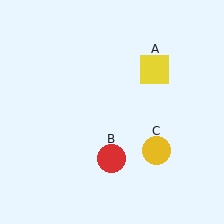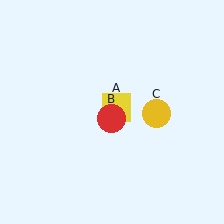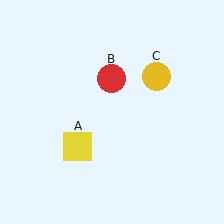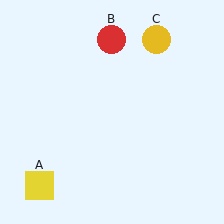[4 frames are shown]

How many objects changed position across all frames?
3 objects changed position: yellow square (object A), red circle (object B), yellow circle (object C).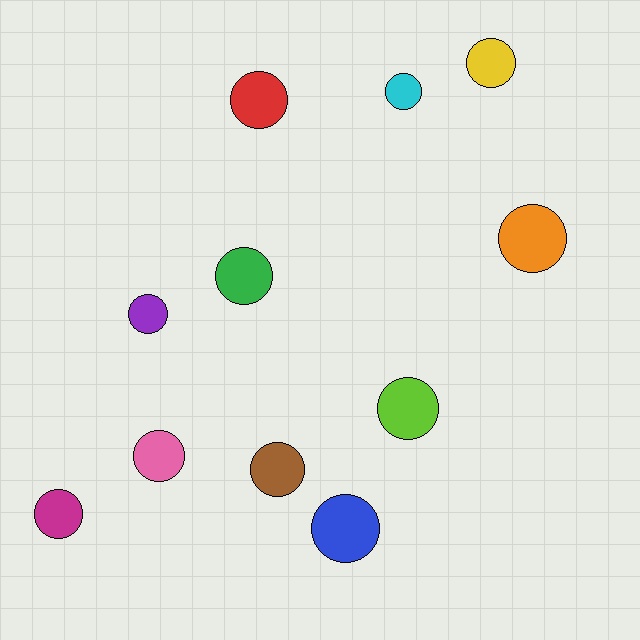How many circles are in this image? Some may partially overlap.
There are 11 circles.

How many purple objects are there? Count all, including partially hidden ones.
There is 1 purple object.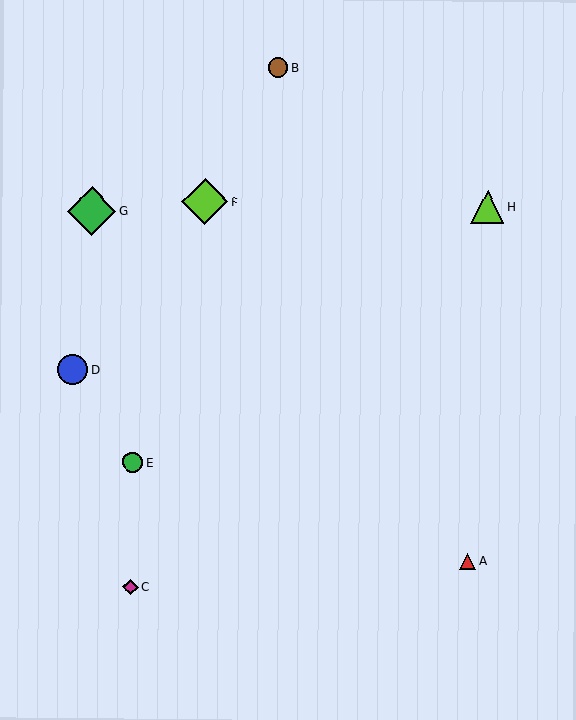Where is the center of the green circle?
The center of the green circle is at (133, 462).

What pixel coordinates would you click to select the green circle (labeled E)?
Click at (133, 462) to select the green circle E.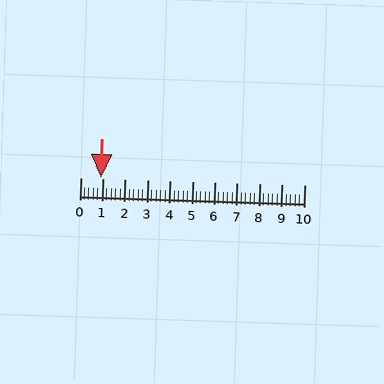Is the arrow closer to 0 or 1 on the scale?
The arrow is closer to 1.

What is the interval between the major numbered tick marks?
The major tick marks are spaced 1 units apart.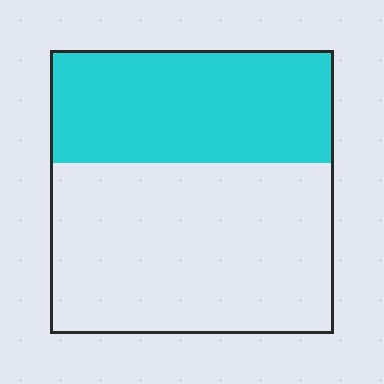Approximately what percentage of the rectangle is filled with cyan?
Approximately 40%.